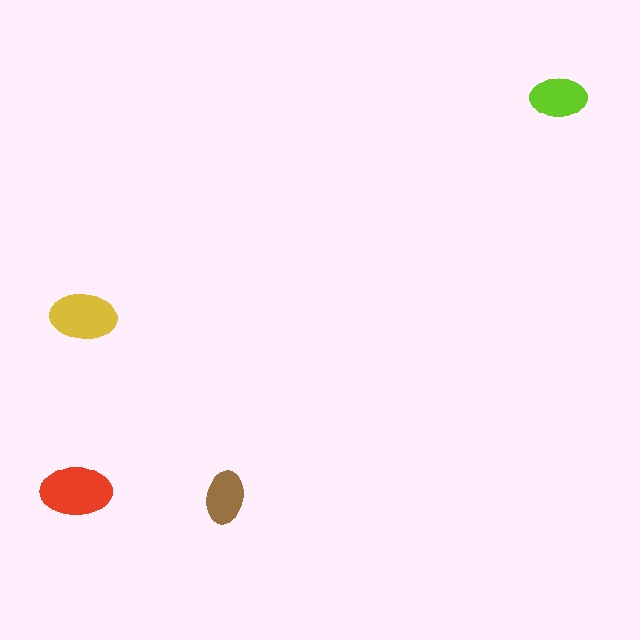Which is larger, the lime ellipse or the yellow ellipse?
The yellow one.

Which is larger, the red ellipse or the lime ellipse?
The red one.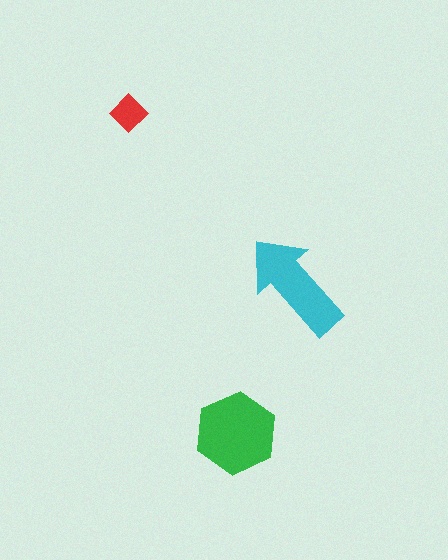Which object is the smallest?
The red diamond.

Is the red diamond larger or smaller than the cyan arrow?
Smaller.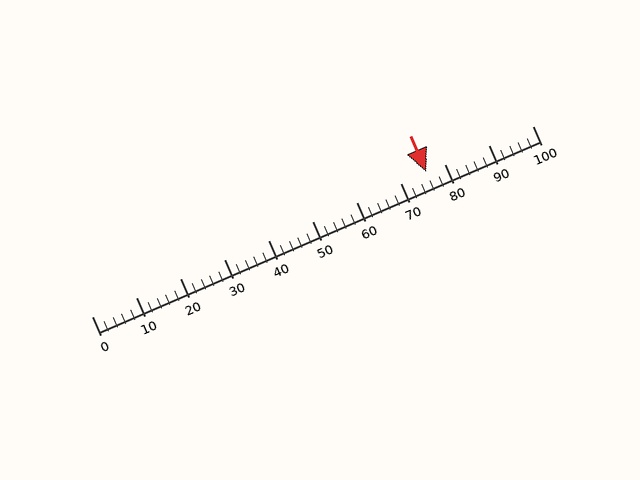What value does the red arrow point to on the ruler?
The red arrow points to approximately 76.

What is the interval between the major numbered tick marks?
The major tick marks are spaced 10 units apart.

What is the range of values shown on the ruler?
The ruler shows values from 0 to 100.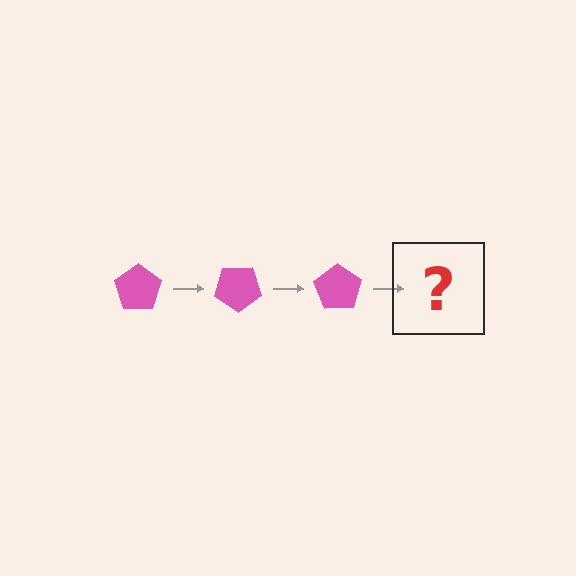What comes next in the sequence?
The next element should be a pink pentagon rotated 105 degrees.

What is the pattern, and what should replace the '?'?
The pattern is that the pentagon rotates 35 degrees each step. The '?' should be a pink pentagon rotated 105 degrees.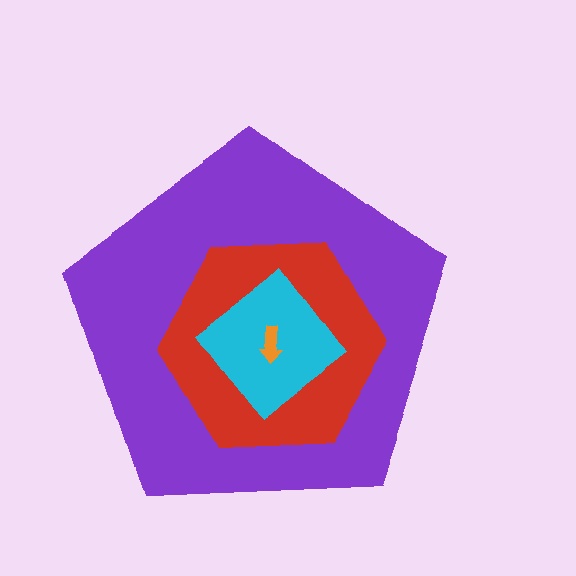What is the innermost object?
The orange arrow.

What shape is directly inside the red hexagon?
The cyan diamond.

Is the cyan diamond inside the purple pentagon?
Yes.